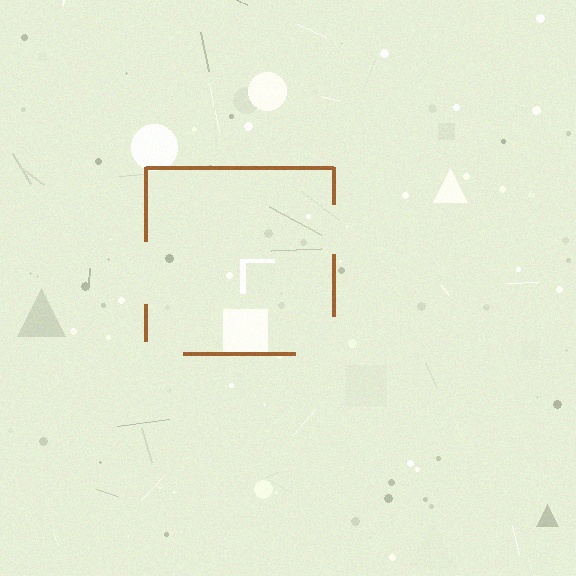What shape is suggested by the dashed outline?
The dashed outline suggests a square.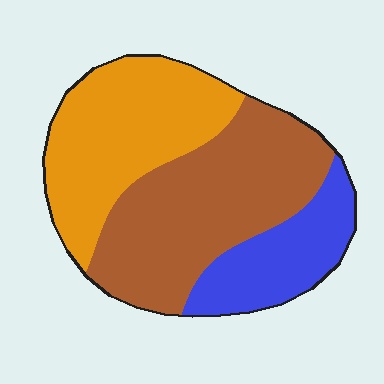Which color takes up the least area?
Blue, at roughly 20%.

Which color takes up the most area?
Brown, at roughly 45%.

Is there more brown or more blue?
Brown.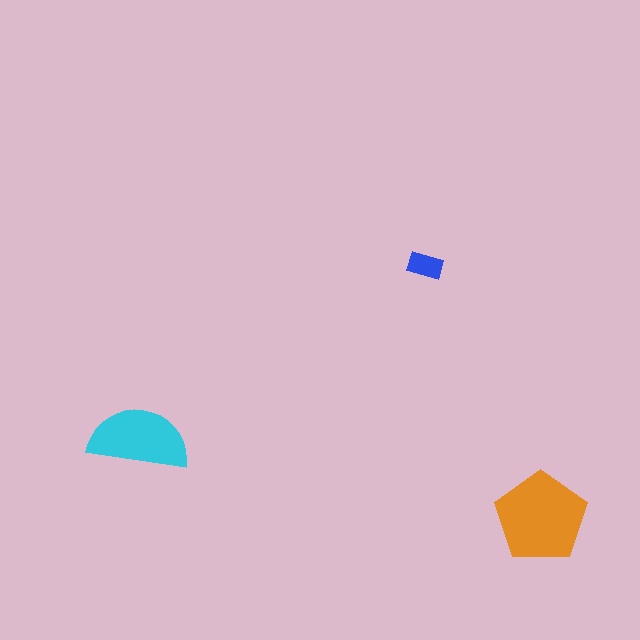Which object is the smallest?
The blue rectangle.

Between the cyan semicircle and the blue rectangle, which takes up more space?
The cyan semicircle.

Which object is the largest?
The orange pentagon.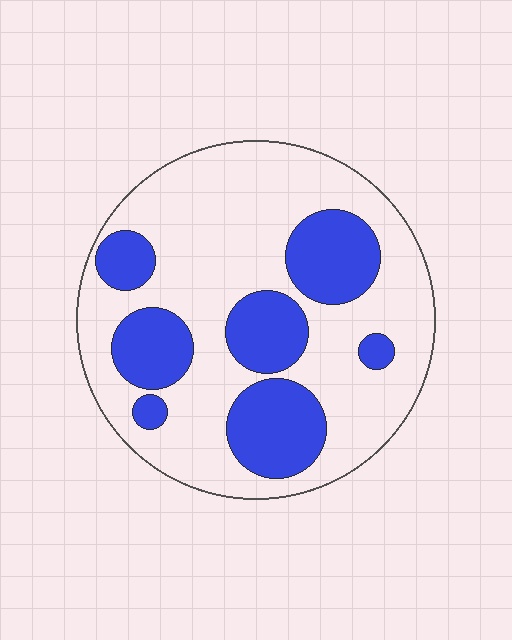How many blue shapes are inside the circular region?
7.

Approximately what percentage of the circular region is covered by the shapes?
Approximately 30%.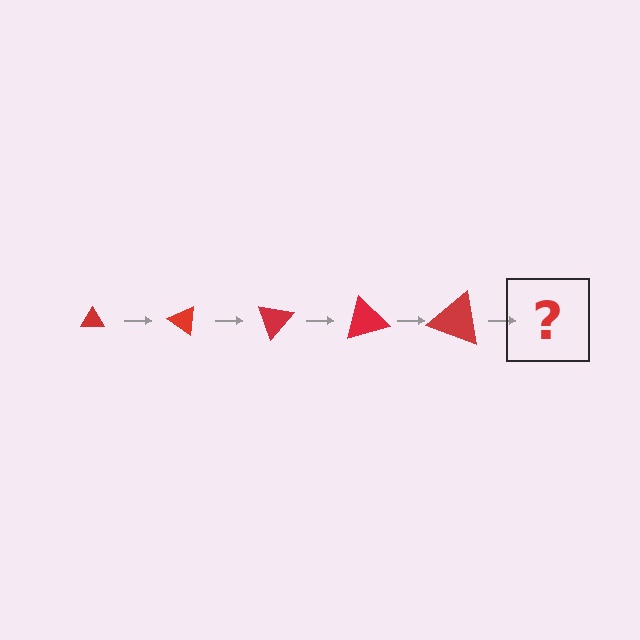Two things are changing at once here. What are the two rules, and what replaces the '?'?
The two rules are that the triangle grows larger each step and it rotates 35 degrees each step. The '?' should be a triangle, larger than the previous one and rotated 175 degrees from the start.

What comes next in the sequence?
The next element should be a triangle, larger than the previous one and rotated 175 degrees from the start.